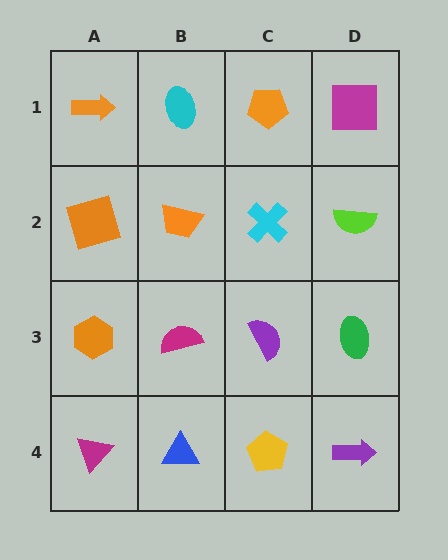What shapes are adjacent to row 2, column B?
A cyan ellipse (row 1, column B), a magenta semicircle (row 3, column B), an orange square (row 2, column A), a cyan cross (row 2, column C).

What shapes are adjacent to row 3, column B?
An orange trapezoid (row 2, column B), a blue triangle (row 4, column B), an orange hexagon (row 3, column A), a purple semicircle (row 3, column C).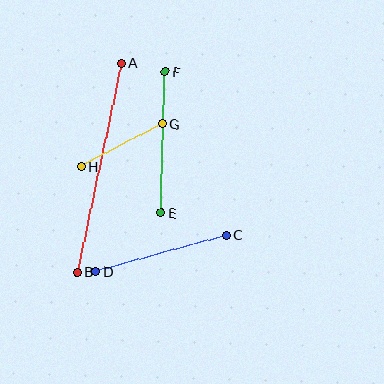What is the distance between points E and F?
The distance is approximately 141 pixels.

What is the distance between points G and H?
The distance is approximately 92 pixels.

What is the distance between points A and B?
The distance is approximately 214 pixels.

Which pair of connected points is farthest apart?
Points A and B are farthest apart.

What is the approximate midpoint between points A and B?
The midpoint is at approximately (99, 167) pixels.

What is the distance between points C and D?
The distance is approximately 135 pixels.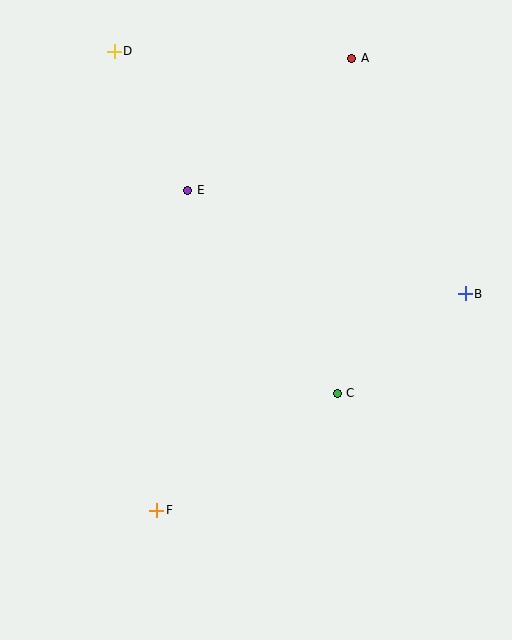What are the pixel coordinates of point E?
Point E is at (188, 190).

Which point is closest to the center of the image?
Point C at (337, 393) is closest to the center.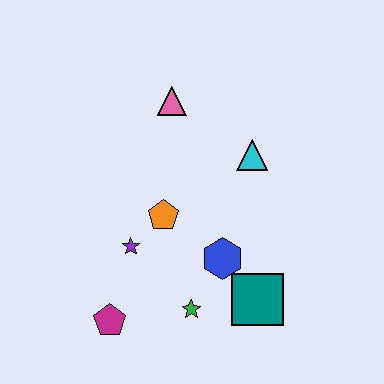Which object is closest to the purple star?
The orange pentagon is closest to the purple star.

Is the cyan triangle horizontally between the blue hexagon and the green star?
No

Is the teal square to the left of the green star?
No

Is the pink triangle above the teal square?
Yes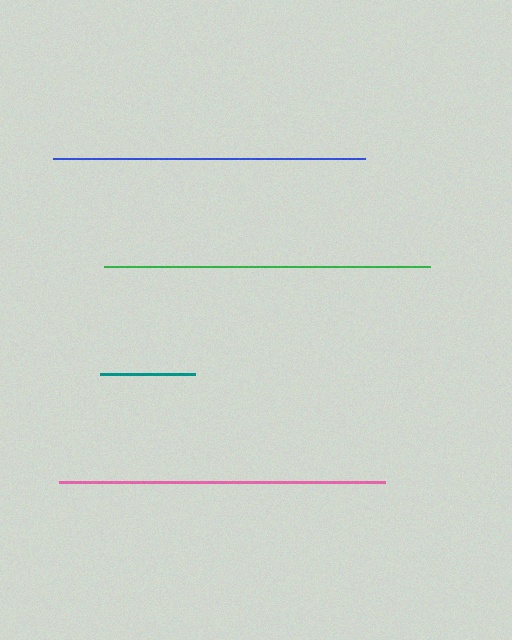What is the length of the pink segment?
The pink segment is approximately 326 pixels long.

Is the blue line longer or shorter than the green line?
The green line is longer than the blue line.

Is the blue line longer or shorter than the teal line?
The blue line is longer than the teal line.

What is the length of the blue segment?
The blue segment is approximately 312 pixels long.